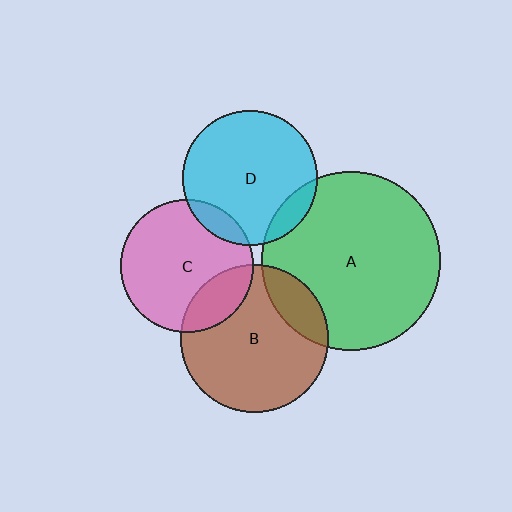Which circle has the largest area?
Circle A (green).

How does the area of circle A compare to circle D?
Approximately 1.8 times.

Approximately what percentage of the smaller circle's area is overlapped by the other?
Approximately 10%.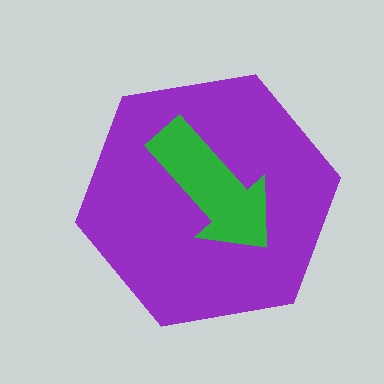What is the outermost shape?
The purple hexagon.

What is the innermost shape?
The green arrow.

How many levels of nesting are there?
2.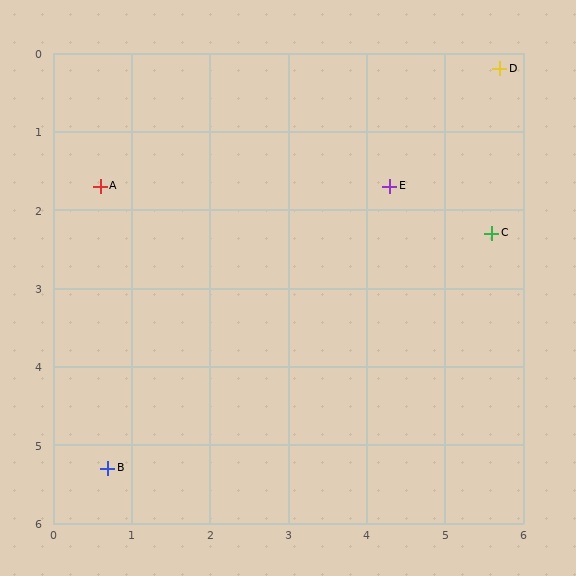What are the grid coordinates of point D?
Point D is at approximately (5.7, 0.2).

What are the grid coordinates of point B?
Point B is at approximately (0.7, 5.3).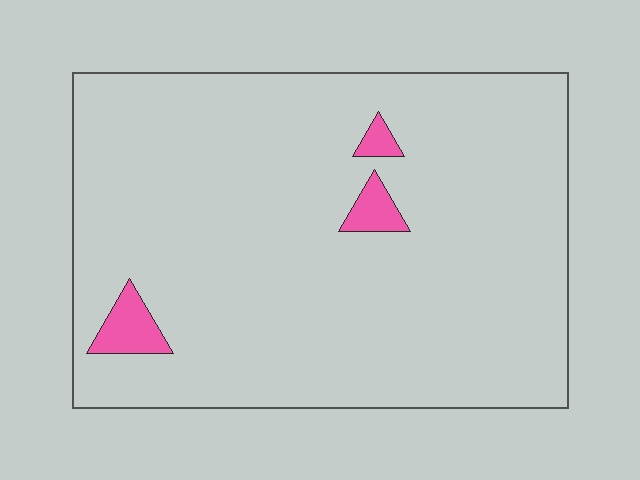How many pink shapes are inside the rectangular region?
3.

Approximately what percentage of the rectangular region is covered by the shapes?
Approximately 5%.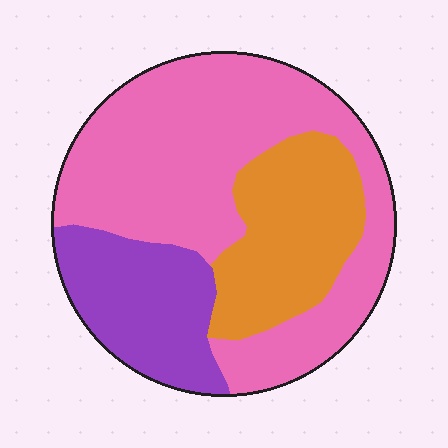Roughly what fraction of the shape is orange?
Orange takes up about one quarter (1/4) of the shape.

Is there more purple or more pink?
Pink.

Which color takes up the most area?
Pink, at roughly 55%.